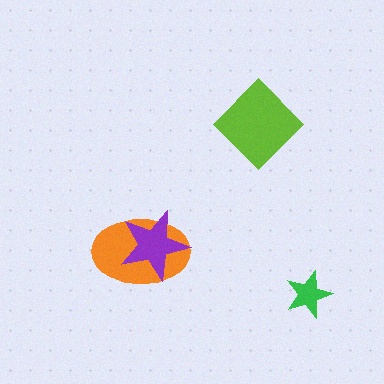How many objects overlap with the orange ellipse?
1 object overlaps with the orange ellipse.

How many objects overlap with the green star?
0 objects overlap with the green star.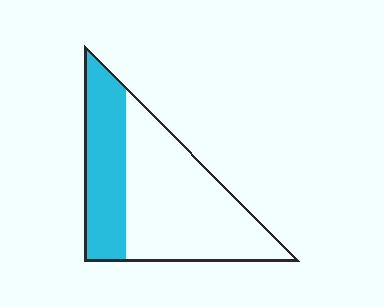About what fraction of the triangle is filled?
About one third (1/3).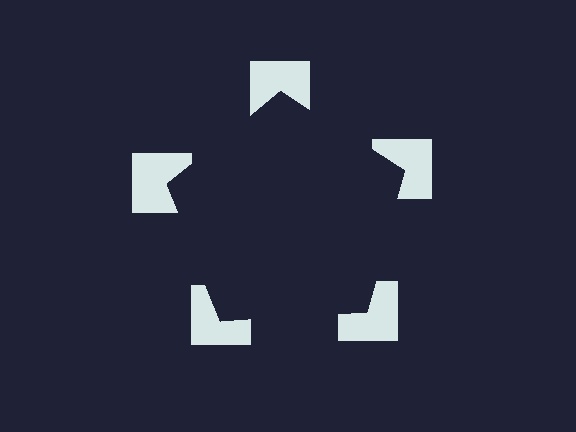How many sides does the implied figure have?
5 sides.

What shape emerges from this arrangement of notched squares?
An illusory pentagon — its edges are inferred from the aligned wedge cuts in the notched squares, not physically drawn.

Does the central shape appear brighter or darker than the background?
It typically appears slightly darker than the background, even though no actual brightness change is drawn.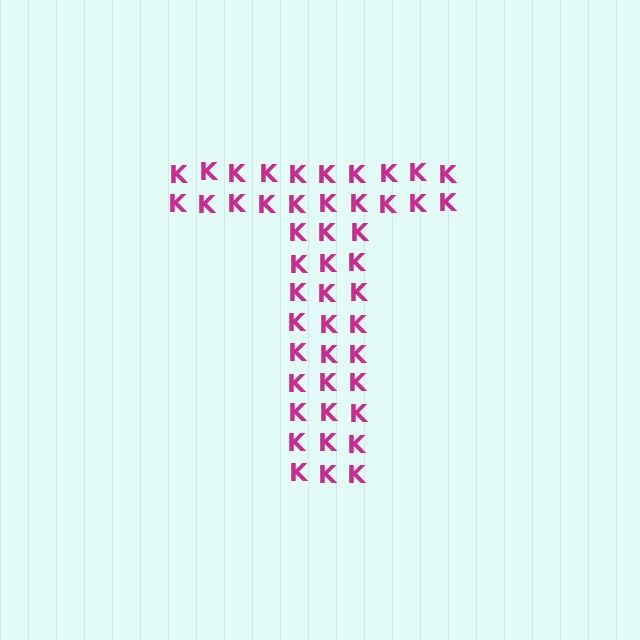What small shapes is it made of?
It is made of small letter K's.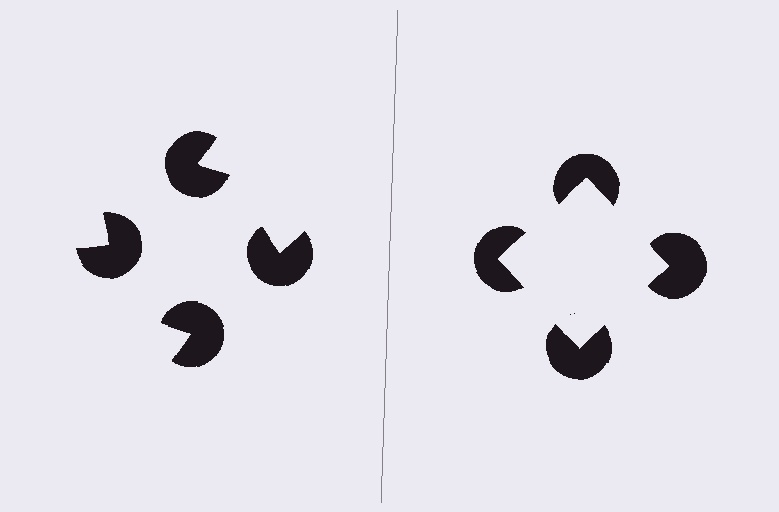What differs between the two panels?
The pac-man discs are positioned identically on both sides; only the wedge orientations differ. On the right they align to a square; on the left they are misaligned.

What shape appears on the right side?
An illusory square.